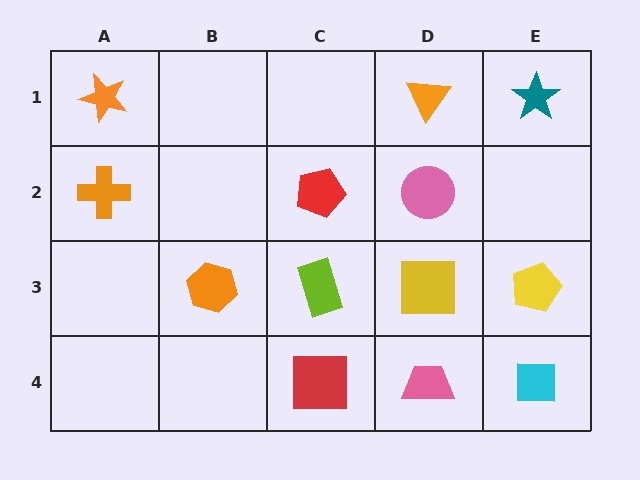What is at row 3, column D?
A yellow square.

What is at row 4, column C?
A red square.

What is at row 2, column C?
A red pentagon.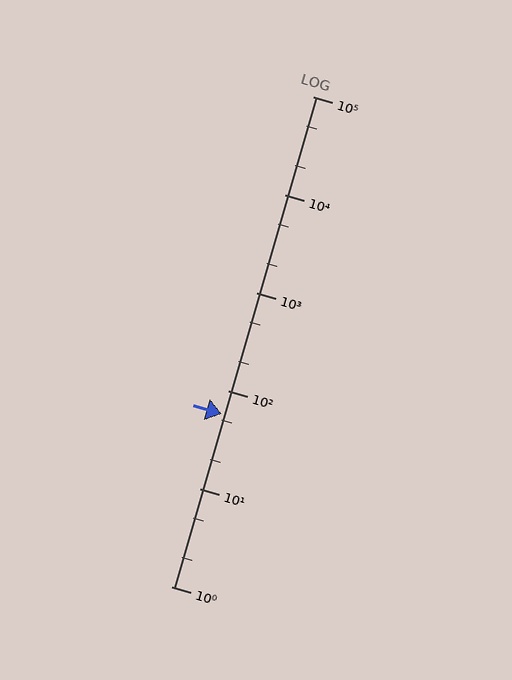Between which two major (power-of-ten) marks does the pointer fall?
The pointer is between 10 and 100.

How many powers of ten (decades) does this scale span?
The scale spans 5 decades, from 1 to 100000.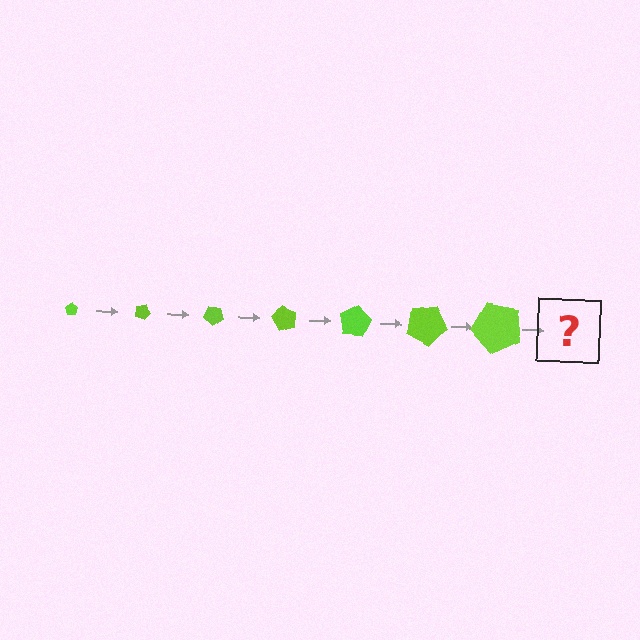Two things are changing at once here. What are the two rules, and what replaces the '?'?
The two rules are that the pentagon grows larger each step and it rotates 20 degrees each step. The '?' should be a pentagon, larger than the previous one and rotated 140 degrees from the start.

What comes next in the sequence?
The next element should be a pentagon, larger than the previous one and rotated 140 degrees from the start.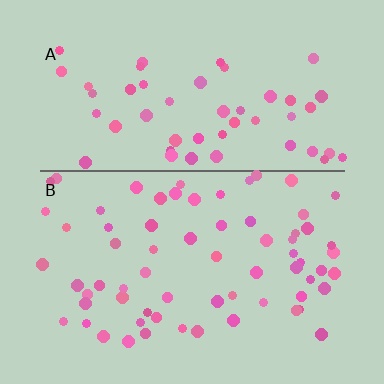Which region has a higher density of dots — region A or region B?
B (the bottom).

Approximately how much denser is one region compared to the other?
Approximately 1.3× — region B over region A.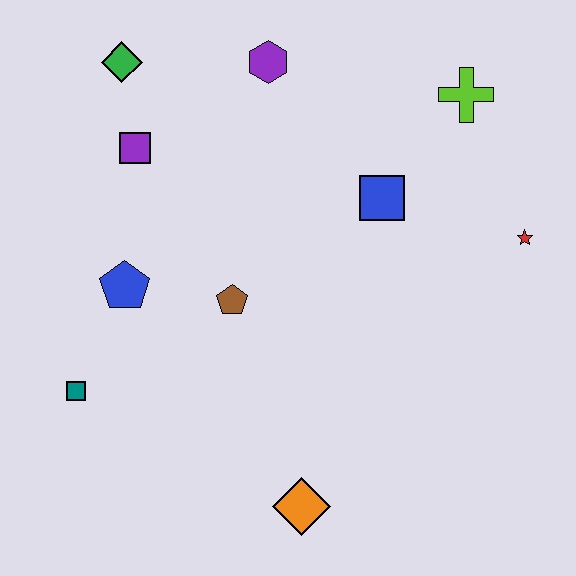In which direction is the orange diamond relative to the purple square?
The orange diamond is below the purple square.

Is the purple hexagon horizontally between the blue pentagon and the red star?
Yes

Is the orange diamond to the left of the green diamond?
No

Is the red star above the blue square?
No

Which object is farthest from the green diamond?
The orange diamond is farthest from the green diamond.